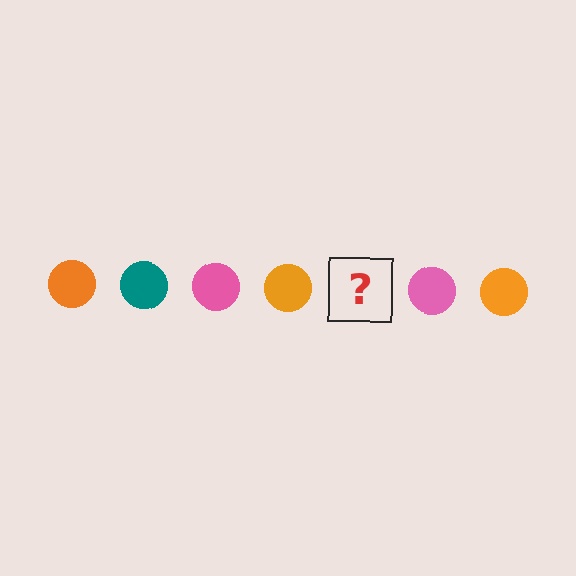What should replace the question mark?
The question mark should be replaced with a teal circle.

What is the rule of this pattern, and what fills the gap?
The rule is that the pattern cycles through orange, teal, pink circles. The gap should be filled with a teal circle.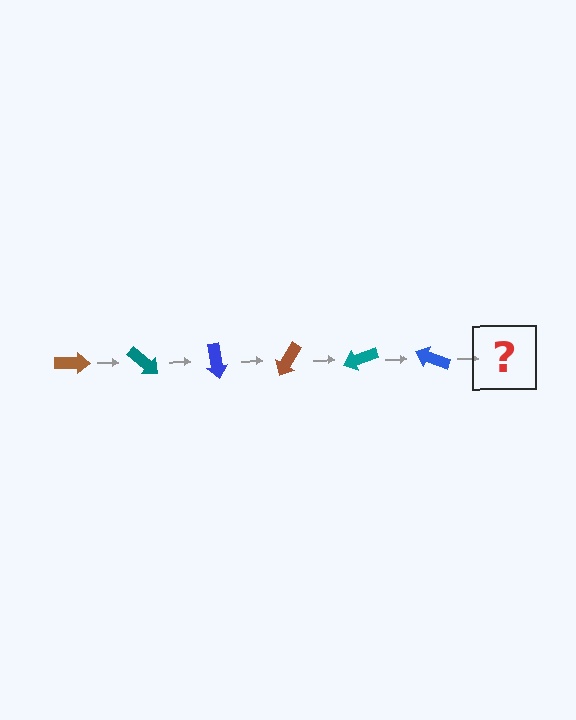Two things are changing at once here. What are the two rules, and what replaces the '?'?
The two rules are that it rotates 40 degrees each step and the color cycles through brown, teal, and blue. The '?' should be a brown arrow, rotated 240 degrees from the start.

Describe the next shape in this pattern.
It should be a brown arrow, rotated 240 degrees from the start.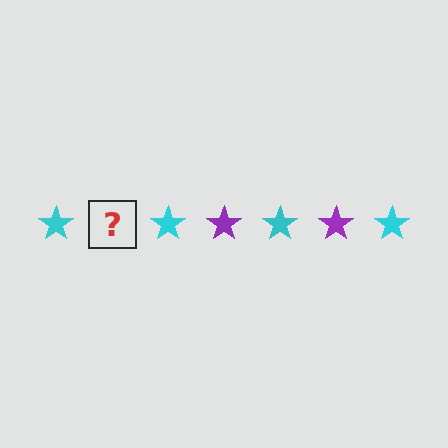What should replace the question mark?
The question mark should be replaced with a purple star.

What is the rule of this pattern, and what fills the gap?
The rule is that the pattern cycles through cyan, purple stars. The gap should be filled with a purple star.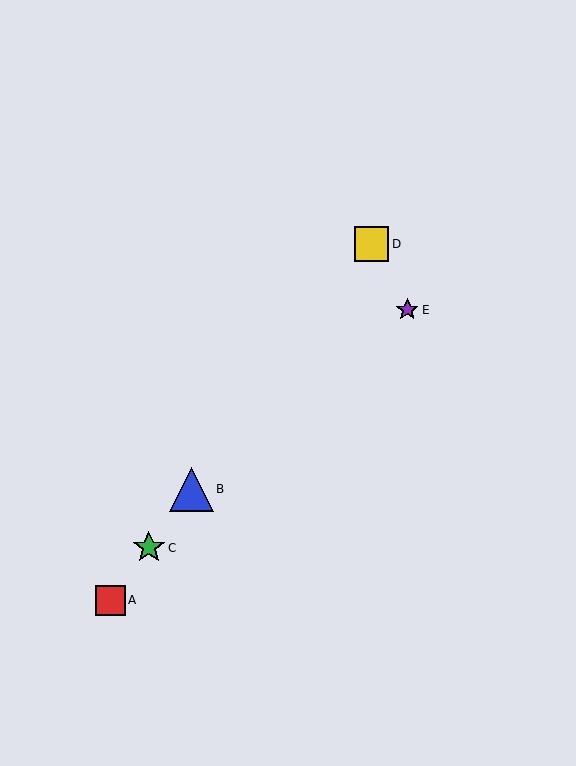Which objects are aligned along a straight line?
Objects A, B, C, D are aligned along a straight line.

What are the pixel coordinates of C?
Object C is at (149, 548).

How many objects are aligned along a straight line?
4 objects (A, B, C, D) are aligned along a straight line.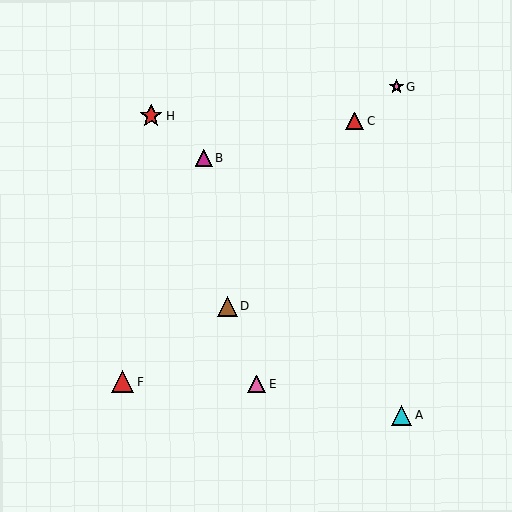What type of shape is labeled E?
Shape E is a pink triangle.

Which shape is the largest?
The red star (labeled H) is the largest.